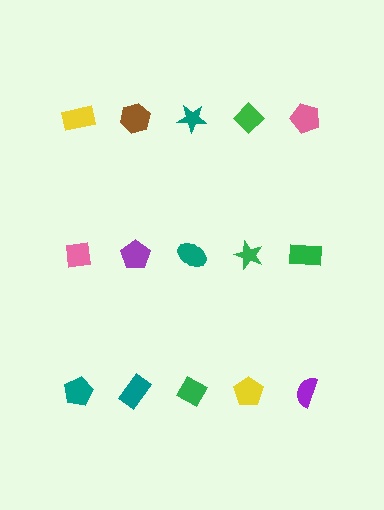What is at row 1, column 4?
A green diamond.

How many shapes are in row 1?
5 shapes.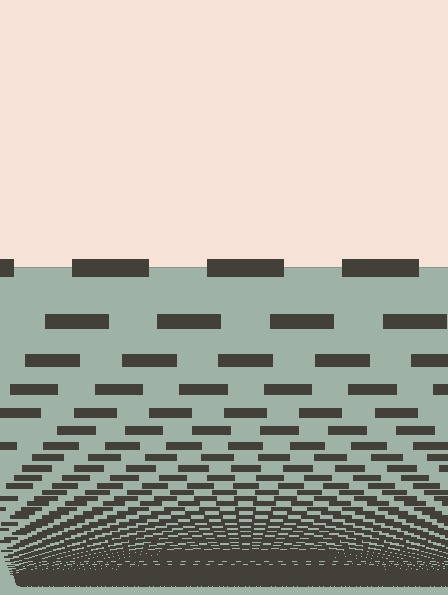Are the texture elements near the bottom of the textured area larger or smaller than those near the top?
Smaller. The gradient is inverted — elements near the bottom are smaller and denser.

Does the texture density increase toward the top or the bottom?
Density increases toward the bottom.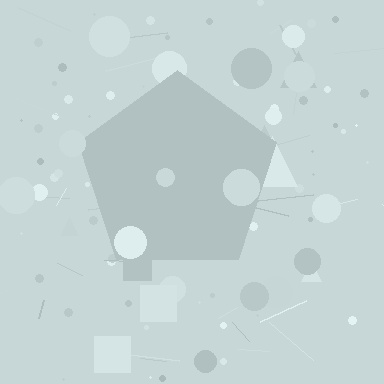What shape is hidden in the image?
A pentagon is hidden in the image.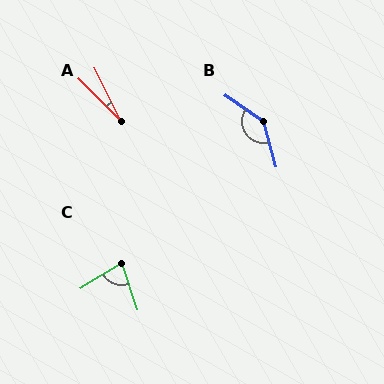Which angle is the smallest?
A, at approximately 19 degrees.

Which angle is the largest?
B, at approximately 141 degrees.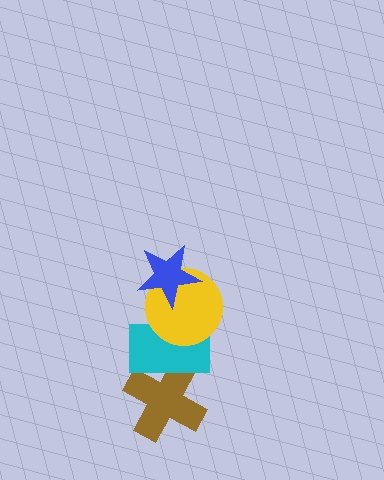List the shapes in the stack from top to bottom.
From top to bottom: the blue star, the yellow circle, the cyan rectangle, the brown cross.